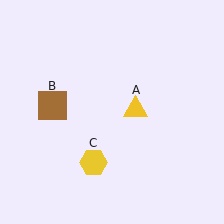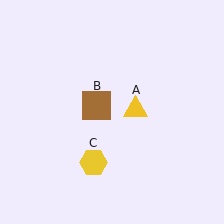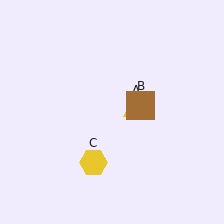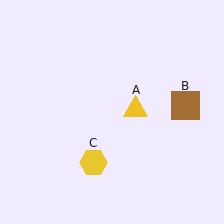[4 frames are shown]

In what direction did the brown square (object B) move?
The brown square (object B) moved right.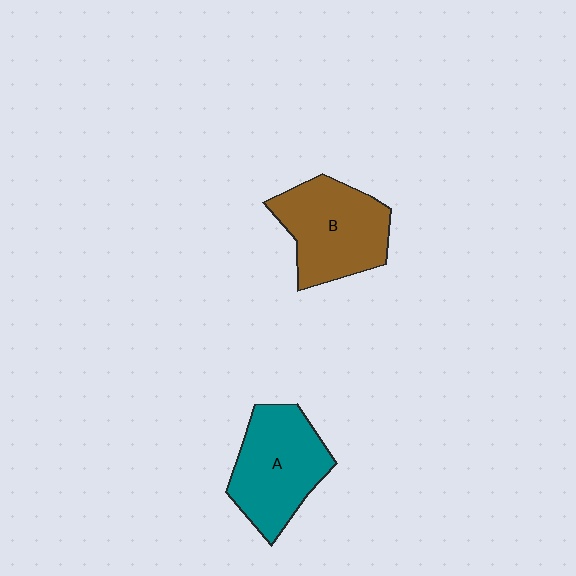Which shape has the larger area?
Shape B (brown).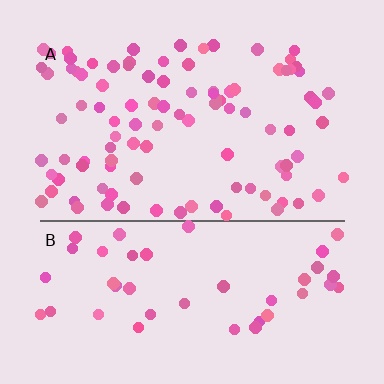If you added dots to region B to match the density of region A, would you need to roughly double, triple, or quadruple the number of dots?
Approximately double.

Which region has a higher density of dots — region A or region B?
A (the top).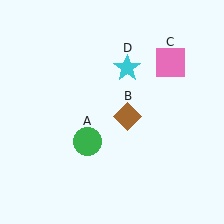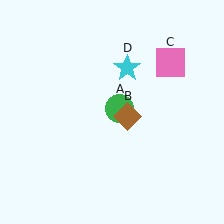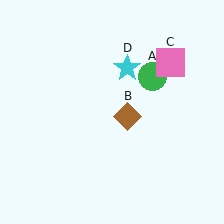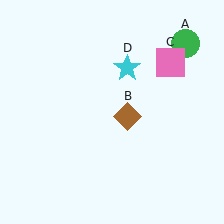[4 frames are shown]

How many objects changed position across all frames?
1 object changed position: green circle (object A).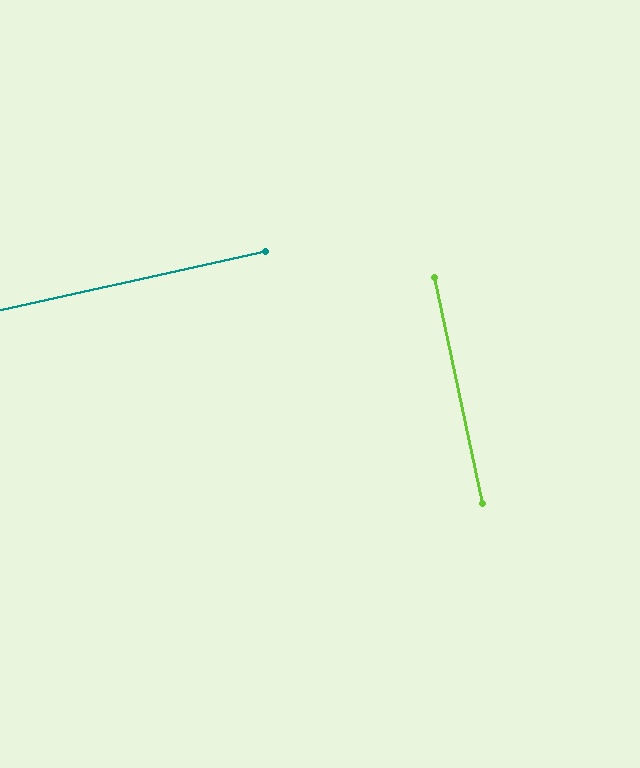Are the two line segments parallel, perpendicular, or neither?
Perpendicular — they meet at approximately 89°.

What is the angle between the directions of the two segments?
Approximately 89 degrees.